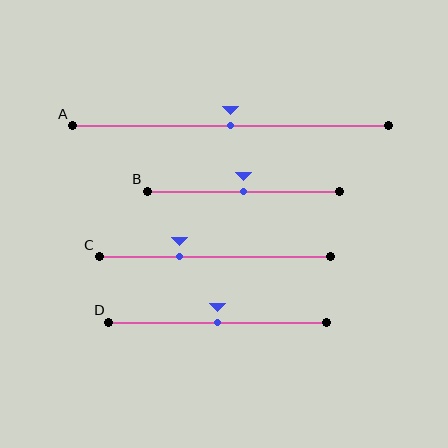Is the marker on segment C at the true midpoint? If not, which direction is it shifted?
No, the marker on segment C is shifted to the left by about 15% of the segment length.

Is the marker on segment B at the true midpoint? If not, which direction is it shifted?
Yes, the marker on segment B is at the true midpoint.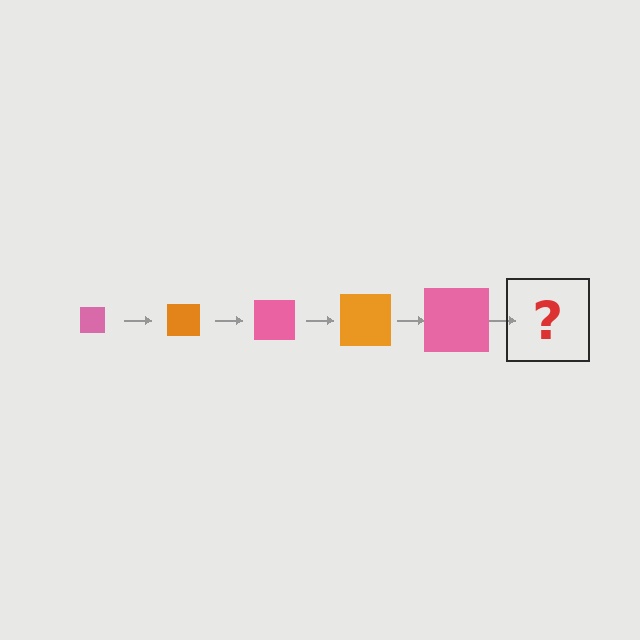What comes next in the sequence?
The next element should be an orange square, larger than the previous one.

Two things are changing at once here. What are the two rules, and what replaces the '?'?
The two rules are that the square grows larger each step and the color cycles through pink and orange. The '?' should be an orange square, larger than the previous one.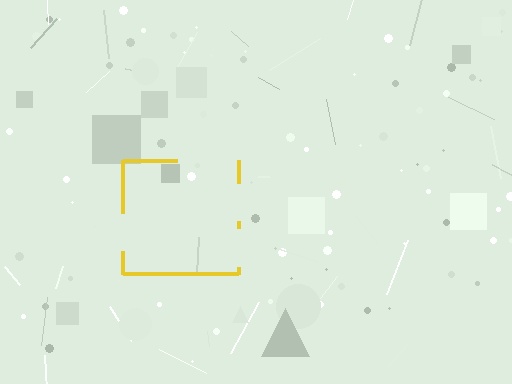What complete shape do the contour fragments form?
The contour fragments form a square.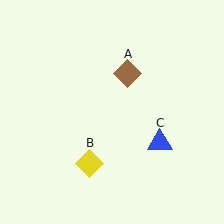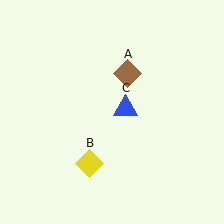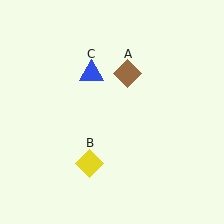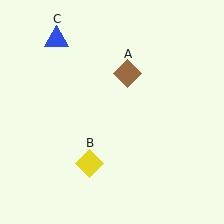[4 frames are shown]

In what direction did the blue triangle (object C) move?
The blue triangle (object C) moved up and to the left.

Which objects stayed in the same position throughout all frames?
Brown diamond (object A) and yellow diamond (object B) remained stationary.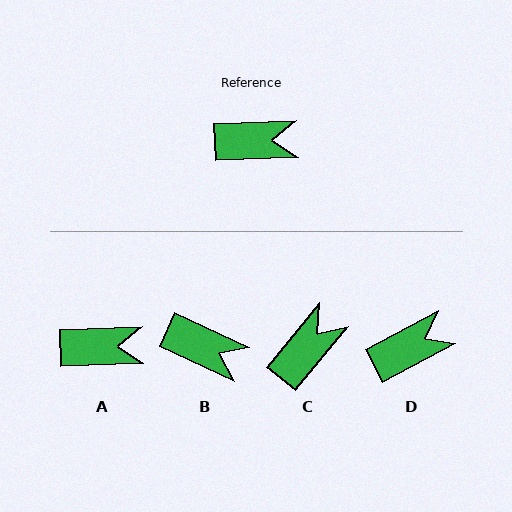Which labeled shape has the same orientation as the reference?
A.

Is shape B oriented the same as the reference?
No, it is off by about 27 degrees.